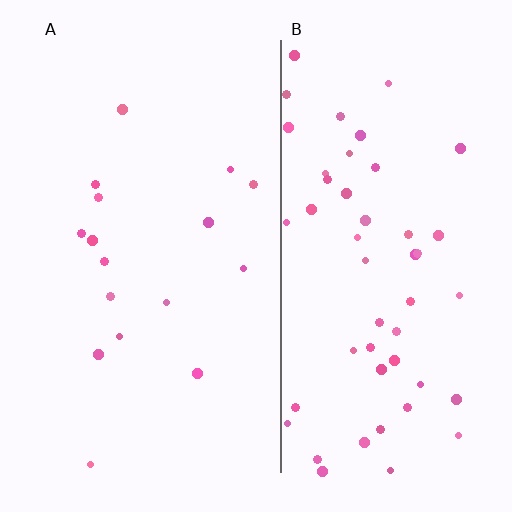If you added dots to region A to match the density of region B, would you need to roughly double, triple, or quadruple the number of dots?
Approximately triple.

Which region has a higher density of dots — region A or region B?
B (the right).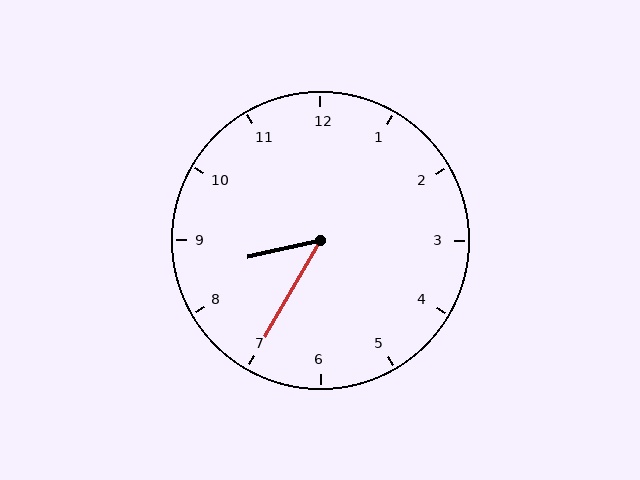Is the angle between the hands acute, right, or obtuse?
It is acute.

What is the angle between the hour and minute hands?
Approximately 48 degrees.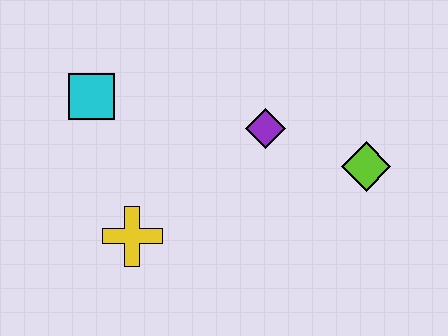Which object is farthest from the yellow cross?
The lime diamond is farthest from the yellow cross.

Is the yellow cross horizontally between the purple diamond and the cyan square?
Yes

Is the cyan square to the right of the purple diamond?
No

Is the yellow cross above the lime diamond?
No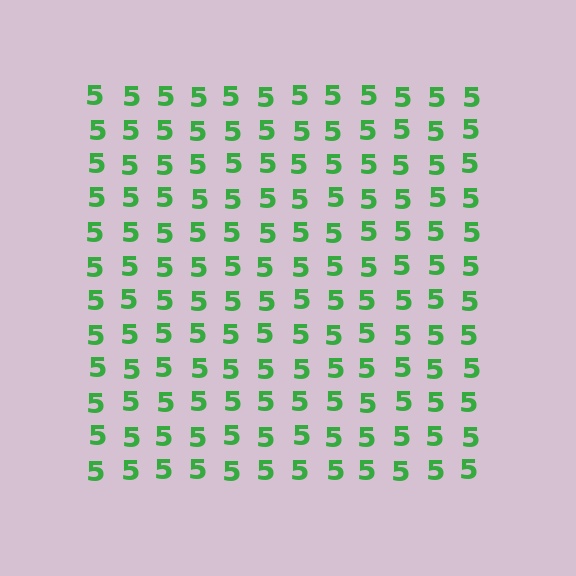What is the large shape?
The large shape is a square.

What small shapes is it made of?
It is made of small digit 5's.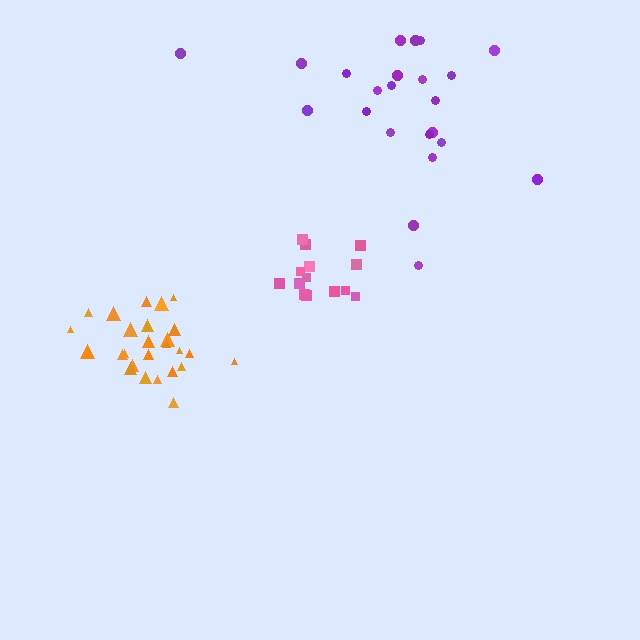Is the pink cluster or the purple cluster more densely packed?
Pink.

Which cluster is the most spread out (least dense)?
Purple.